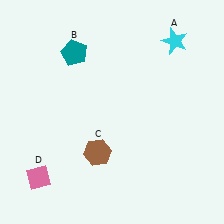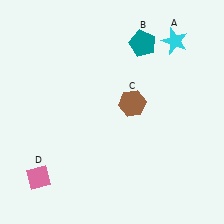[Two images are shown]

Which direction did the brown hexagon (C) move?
The brown hexagon (C) moved up.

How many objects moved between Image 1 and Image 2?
2 objects moved between the two images.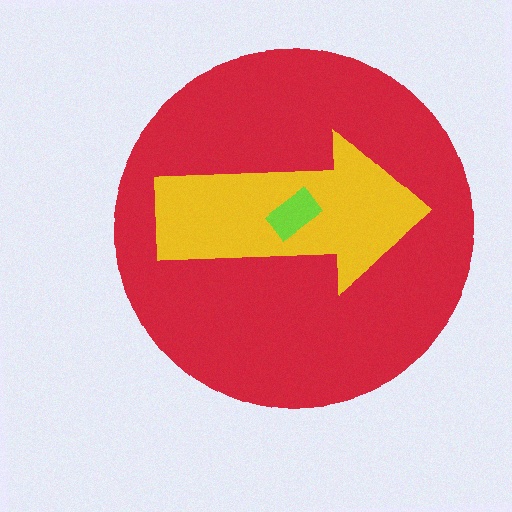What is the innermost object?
The lime rectangle.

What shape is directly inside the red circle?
The yellow arrow.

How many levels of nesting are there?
3.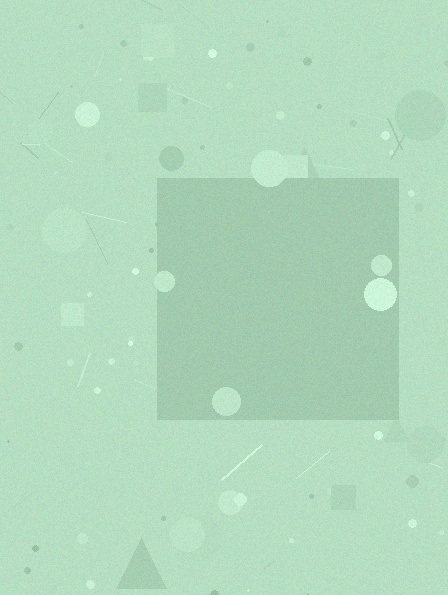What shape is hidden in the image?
A square is hidden in the image.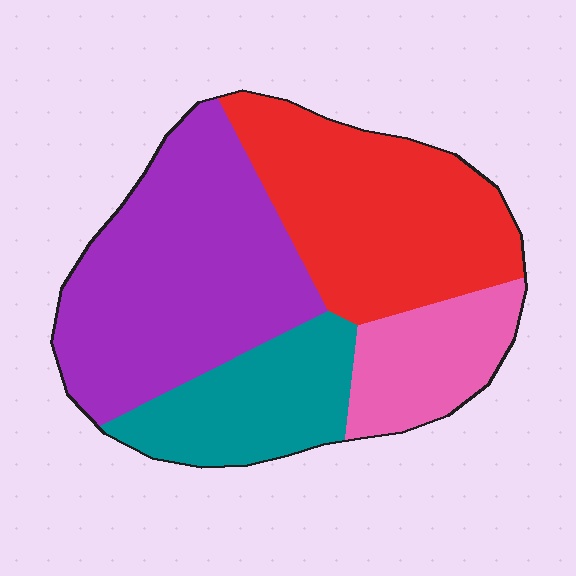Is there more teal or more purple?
Purple.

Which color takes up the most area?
Purple, at roughly 40%.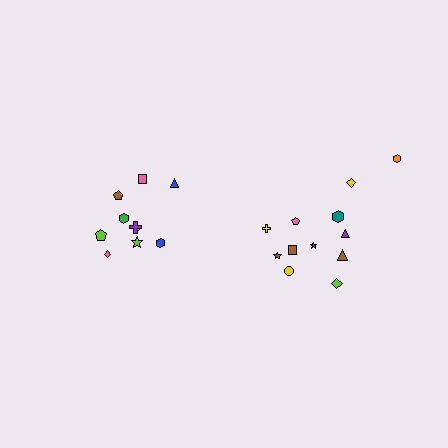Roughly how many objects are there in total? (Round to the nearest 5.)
Roughly 20 objects in total.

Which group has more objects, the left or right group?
The right group.